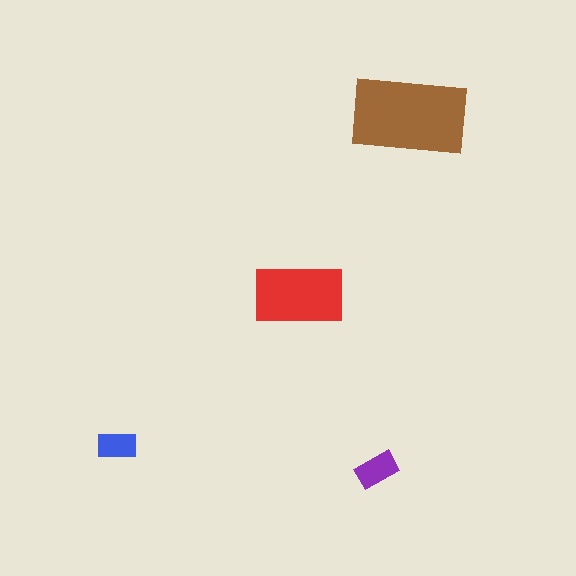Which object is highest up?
The brown rectangle is topmost.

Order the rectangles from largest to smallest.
the brown one, the red one, the purple one, the blue one.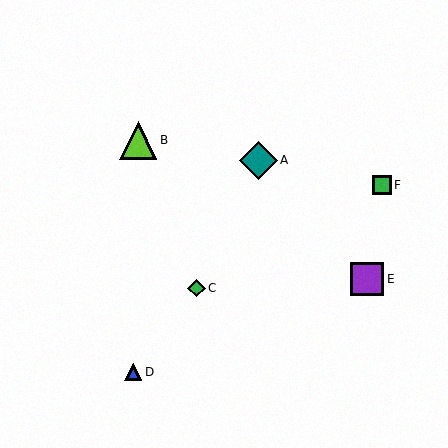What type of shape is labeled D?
Shape D is a blue triangle.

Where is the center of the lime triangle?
The center of the lime triangle is at (138, 140).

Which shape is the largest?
The teal diamond (labeled A) is the largest.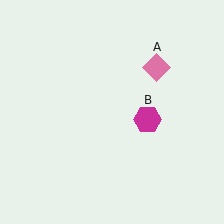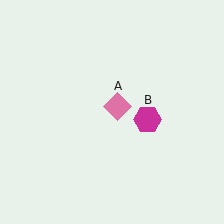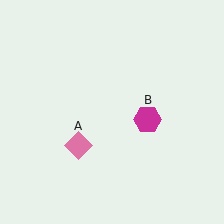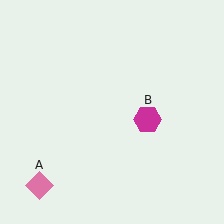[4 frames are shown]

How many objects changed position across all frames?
1 object changed position: pink diamond (object A).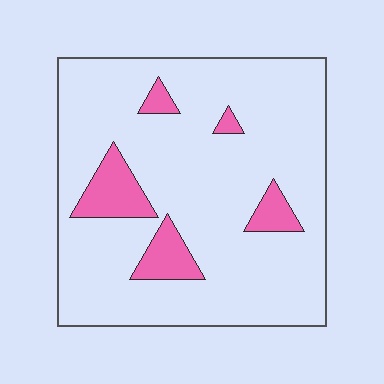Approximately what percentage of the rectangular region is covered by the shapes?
Approximately 15%.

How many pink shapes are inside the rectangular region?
5.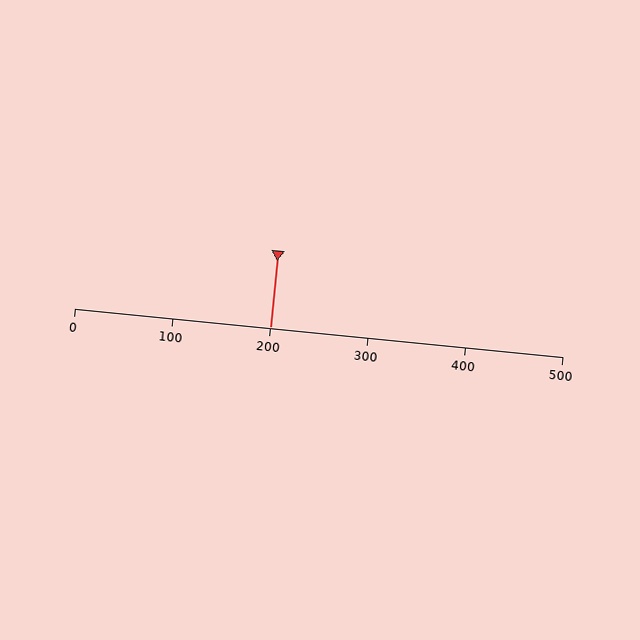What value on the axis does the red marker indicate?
The marker indicates approximately 200.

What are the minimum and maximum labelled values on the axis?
The axis runs from 0 to 500.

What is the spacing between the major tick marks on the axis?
The major ticks are spaced 100 apart.